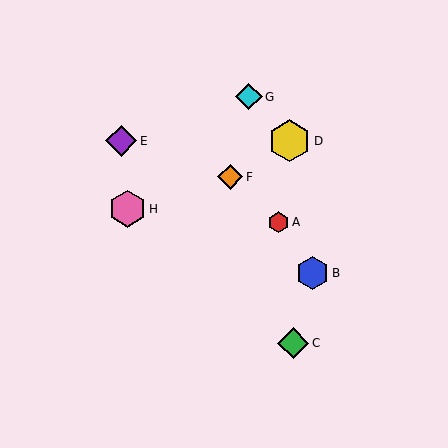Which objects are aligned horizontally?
Objects D, E are aligned horizontally.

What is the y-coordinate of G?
Object G is at y≈97.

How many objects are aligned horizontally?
2 objects (D, E) are aligned horizontally.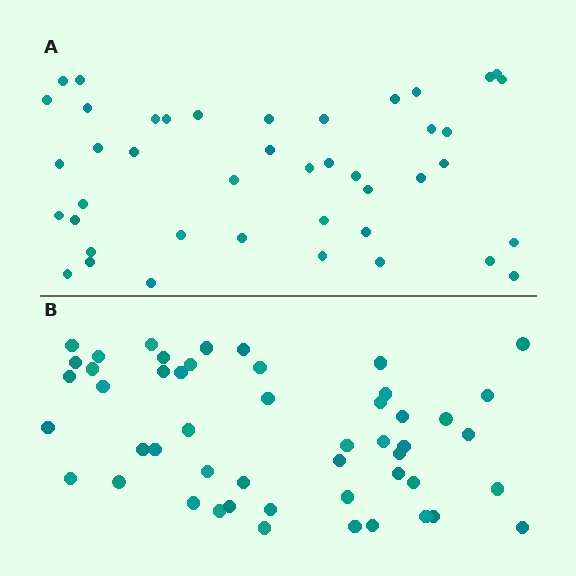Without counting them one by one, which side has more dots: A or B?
Region B (the bottom region) has more dots.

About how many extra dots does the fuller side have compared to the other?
Region B has roughly 8 or so more dots than region A.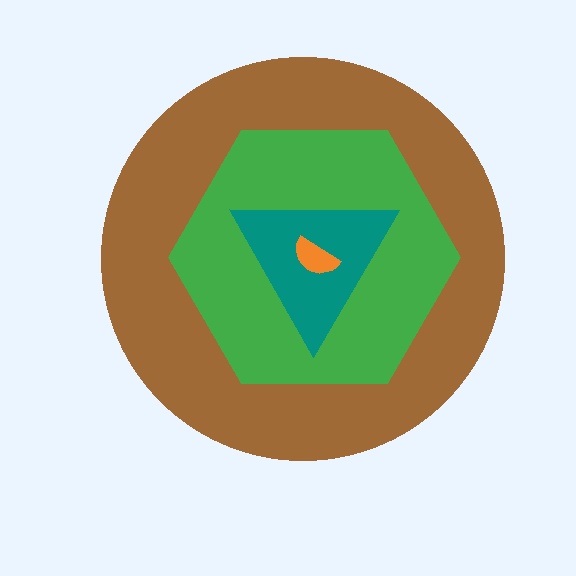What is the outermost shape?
The brown circle.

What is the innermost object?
The orange semicircle.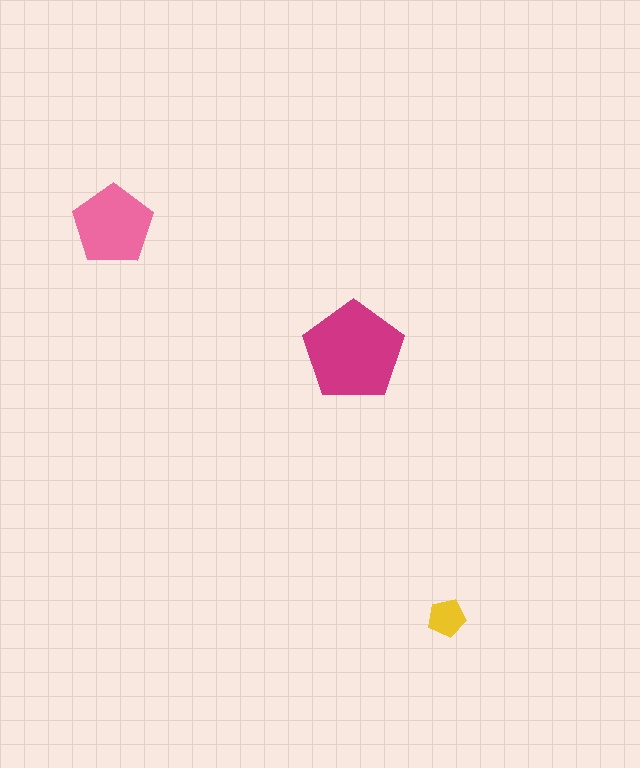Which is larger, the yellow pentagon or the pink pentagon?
The pink one.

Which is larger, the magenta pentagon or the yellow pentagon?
The magenta one.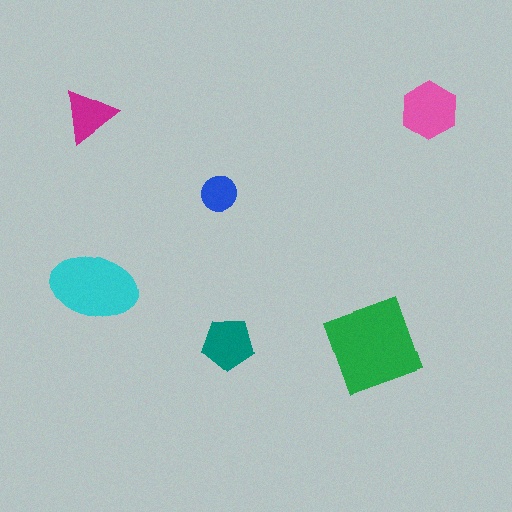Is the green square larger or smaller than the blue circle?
Larger.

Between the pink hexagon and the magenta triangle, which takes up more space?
The pink hexagon.